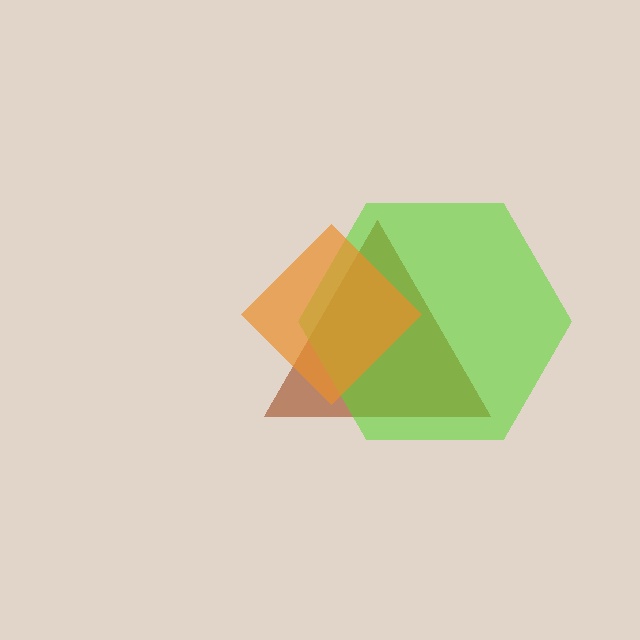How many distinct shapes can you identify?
There are 3 distinct shapes: a brown triangle, a lime hexagon, an orange diamond.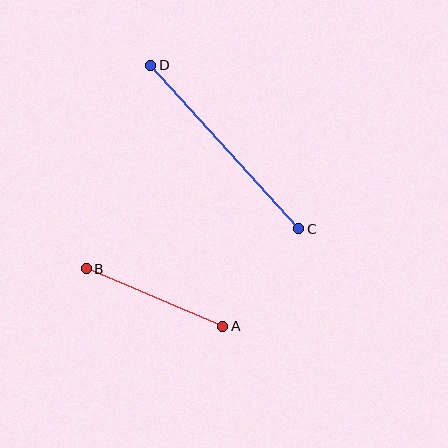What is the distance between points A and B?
The distance is approximately 148 pixels.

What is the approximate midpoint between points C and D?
The midpoint is at approximately (225, 147) pixels.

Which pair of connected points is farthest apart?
Points C and D are farthest apart.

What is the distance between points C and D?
The distance is approximately 220 pixels.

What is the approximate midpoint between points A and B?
The midpoint is at approximately (154, 298) pixels.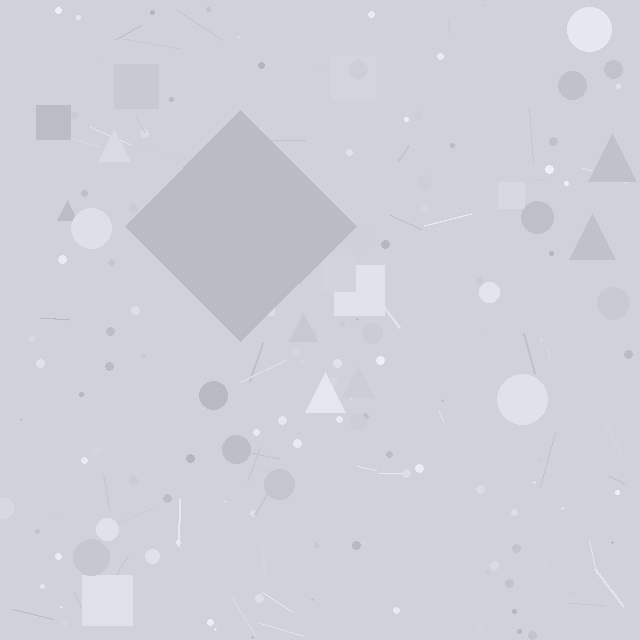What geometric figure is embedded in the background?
A diamond is embedded in the background.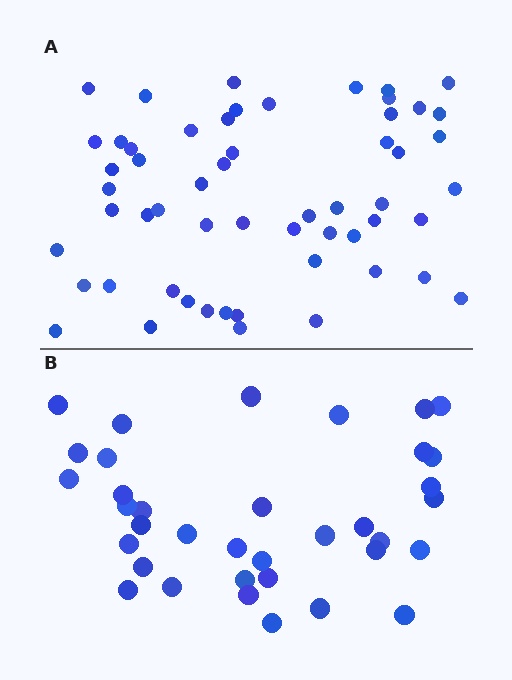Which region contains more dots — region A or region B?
Region A (the top region) has more dots.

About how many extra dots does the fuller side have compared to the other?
Region A has approximately 20 more dots than region B.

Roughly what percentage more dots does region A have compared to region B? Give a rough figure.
About 55% more.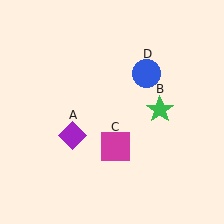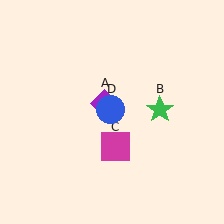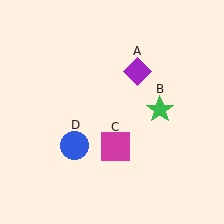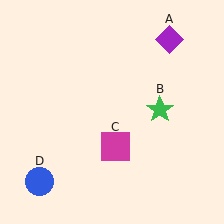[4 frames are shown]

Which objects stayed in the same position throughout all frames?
Green star (object B) and magenta square (object C) remained stationary.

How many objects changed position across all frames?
2 objects changed position: purple diamond (object A), blue circle (object D).